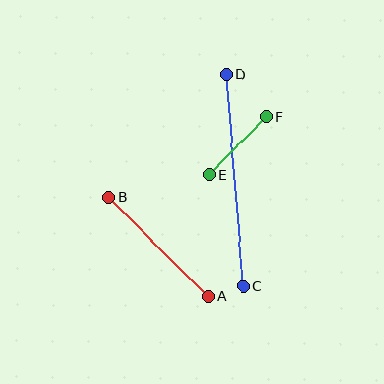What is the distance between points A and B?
The distance is approximately 141 pixels.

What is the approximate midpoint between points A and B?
The midpoint is at approximately (158, 247) pixels.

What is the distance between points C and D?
The distance is approximately 211 pixels.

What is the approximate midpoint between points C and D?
The midpoint is at approximately (235, 180) pixels.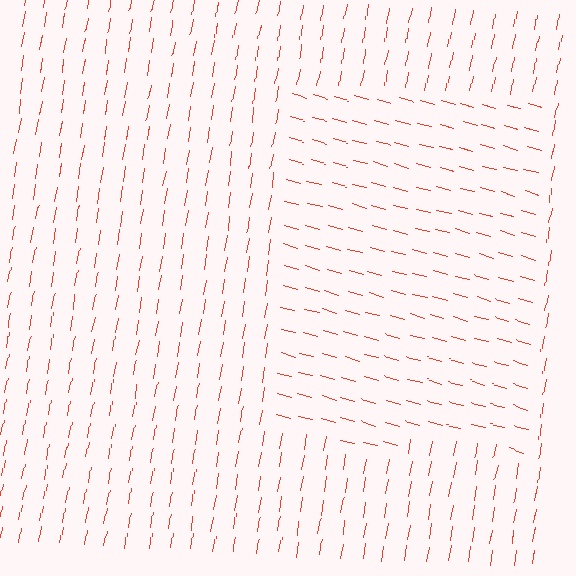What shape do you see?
I see a rectangle.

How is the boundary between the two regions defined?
The boundary is defined purely by a change in line orientation (approximately 84 degrees difference). All lines are the same color and thickness.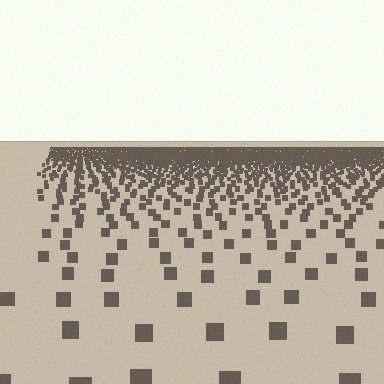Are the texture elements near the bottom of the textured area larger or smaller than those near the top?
Larger. Near the bottom, elements are closer to the viewer and appear at a bigger on-screen size.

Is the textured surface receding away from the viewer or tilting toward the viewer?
The surface is receding away from the viewer. Texture elements get smaller and denser toward the top.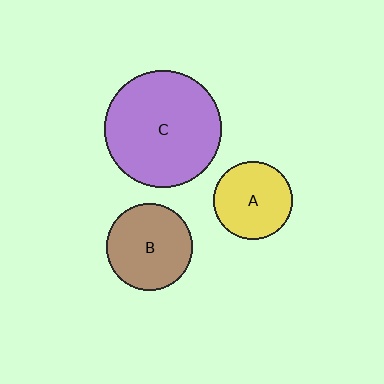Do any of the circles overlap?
No, none of the circles overlap.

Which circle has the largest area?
Circle C (purple).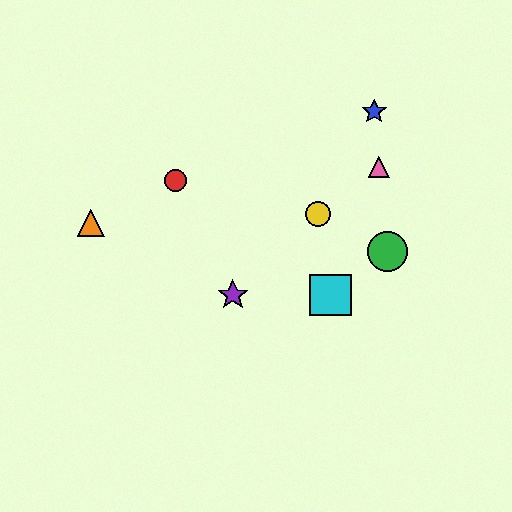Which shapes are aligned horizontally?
The purple star, the cyan square are aligned horizontally.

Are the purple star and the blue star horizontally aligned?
No, the purple star is at y≈295 and the blue star is at y≈111.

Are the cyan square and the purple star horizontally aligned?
Yes, both are at y≈295.